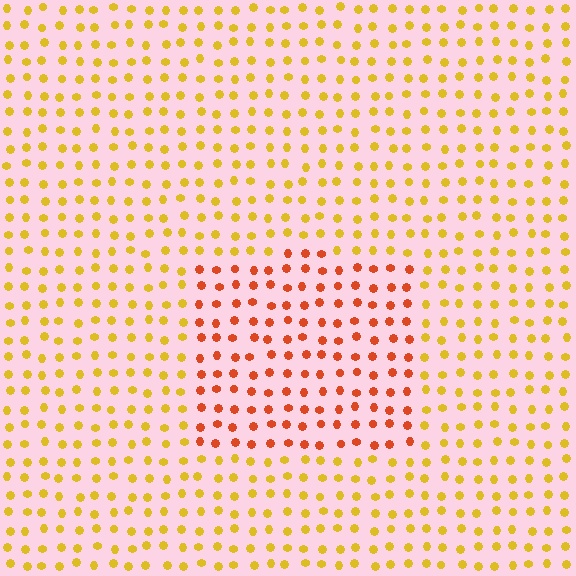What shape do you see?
I see a rectangle.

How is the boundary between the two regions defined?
The boundary is defined purely by a slight shift in hue (about 38 degrees). Spacing, size, and orientation are identical on both sides.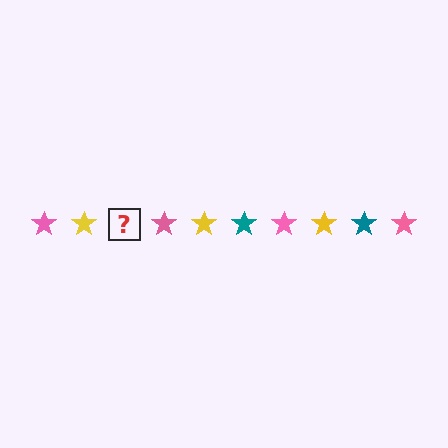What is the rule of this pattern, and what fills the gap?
The rule is that the pattern cycles through pink, yellow, teal stars. The gap should be filled with a teal star.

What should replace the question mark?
The question mark should be replaced with a teal star.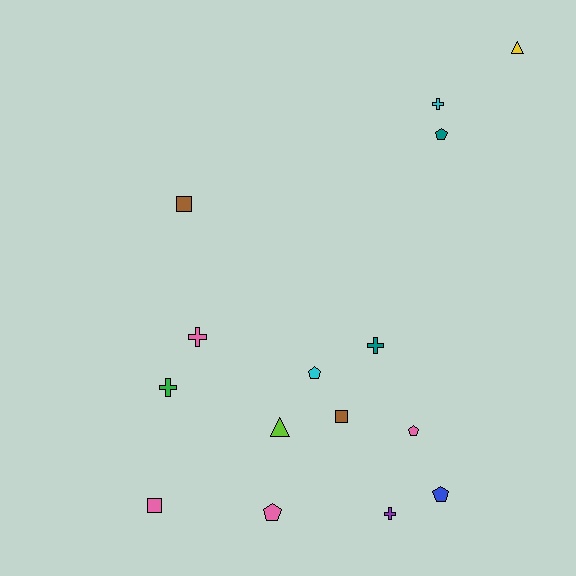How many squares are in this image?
There are 3 squares.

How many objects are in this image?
There are 15 objects.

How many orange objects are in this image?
There are no orange objects.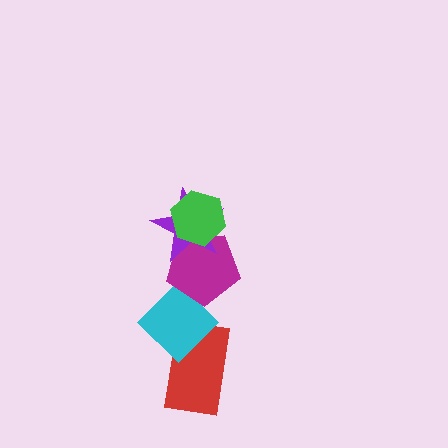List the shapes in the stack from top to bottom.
From top to bottom: the green hexagon, the purple star, the magenta pentagon, the cyan diamond, the red rectangle.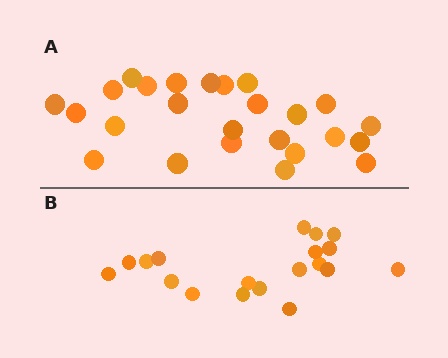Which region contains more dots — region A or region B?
Region A (the top region) has more dots.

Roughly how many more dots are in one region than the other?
Region A has about 6 more dots than region B.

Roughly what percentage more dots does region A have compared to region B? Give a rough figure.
About 30% more.